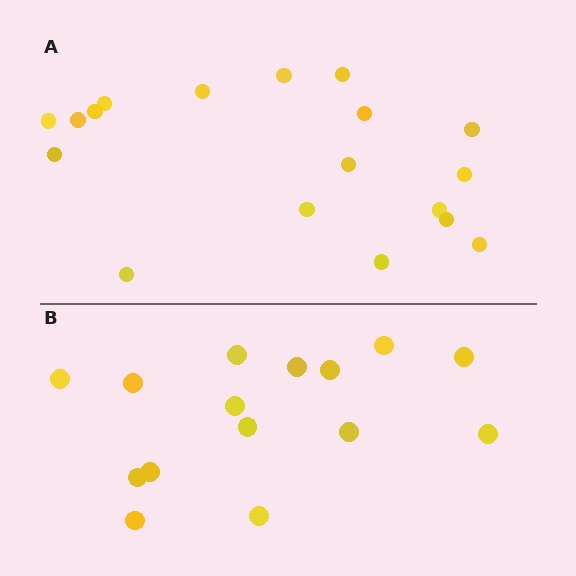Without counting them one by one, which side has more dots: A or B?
Region A (the top region) has more dots.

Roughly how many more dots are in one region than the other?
Region A has just a few more — roughly 2 or 3 more dots than region B.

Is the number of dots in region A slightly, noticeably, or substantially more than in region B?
Region A has only slightly more — the two regions are fairly close. The ratio is roughly 1.2 to 1.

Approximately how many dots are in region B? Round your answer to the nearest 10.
About 20 dots. (The exact count is 15, which rounds to 20.)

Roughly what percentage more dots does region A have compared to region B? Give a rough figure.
About 20% more.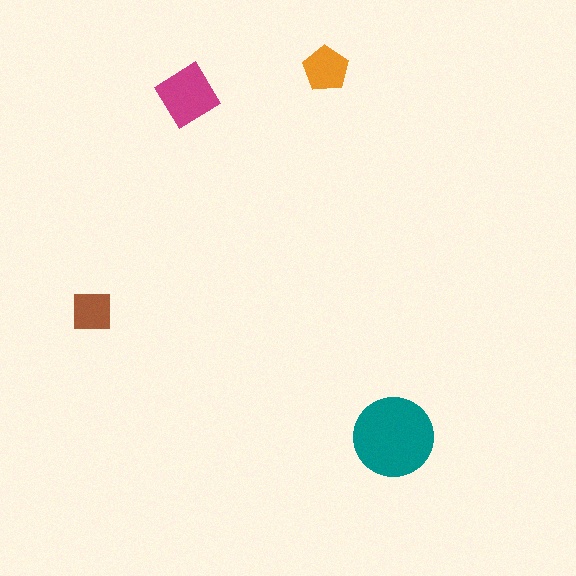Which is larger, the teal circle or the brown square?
The teal circle.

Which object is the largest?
The teal circle.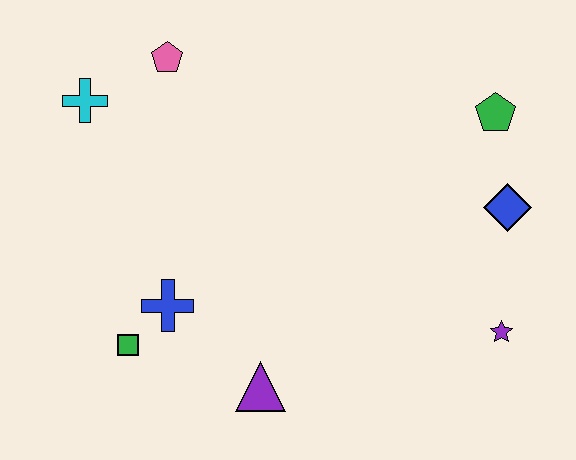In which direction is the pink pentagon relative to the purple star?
The pink pentagon is to the left of the purple star.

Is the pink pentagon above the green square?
Yes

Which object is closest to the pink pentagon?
The cyan cross is closest to the pink pentagon.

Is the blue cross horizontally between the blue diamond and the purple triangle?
No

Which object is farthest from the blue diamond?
The cyan cross is farthest from the blue diamond.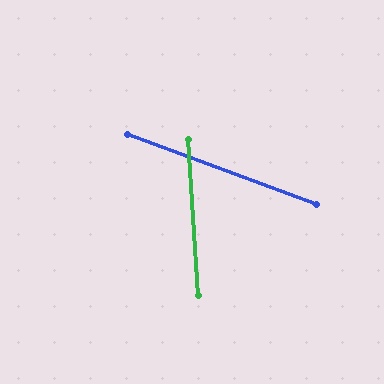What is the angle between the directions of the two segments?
Approximately 66 degrees.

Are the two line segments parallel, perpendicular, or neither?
Neither parallel nor perpendicular — they differ by about 66°.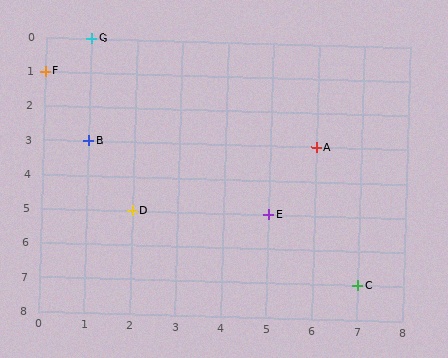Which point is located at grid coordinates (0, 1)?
Point F is at (0, 1).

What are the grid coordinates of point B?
Point B is at grid coordinates (1, 3).